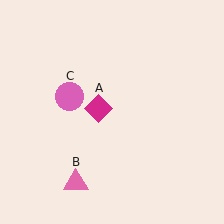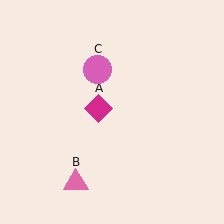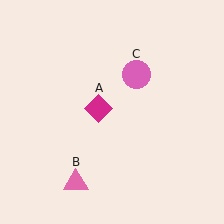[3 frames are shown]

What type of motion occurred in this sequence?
The pink circle (object C) rotated clockwise around the center of the scene.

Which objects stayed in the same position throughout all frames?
Magenta diamond (object A) and pink triangle (object B) remained stationary.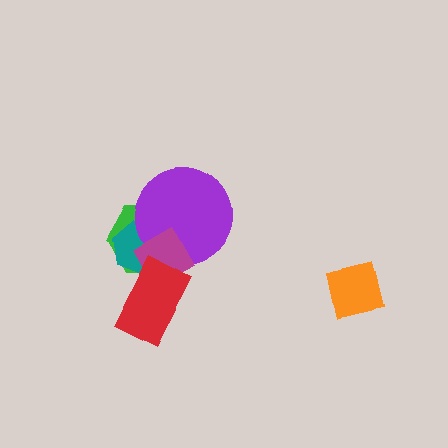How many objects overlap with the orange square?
0 objects overlap with the orange square.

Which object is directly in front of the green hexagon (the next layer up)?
The teal hexagon is directly in front of the green hexagon.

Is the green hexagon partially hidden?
Yes, it is partially covered by another shape.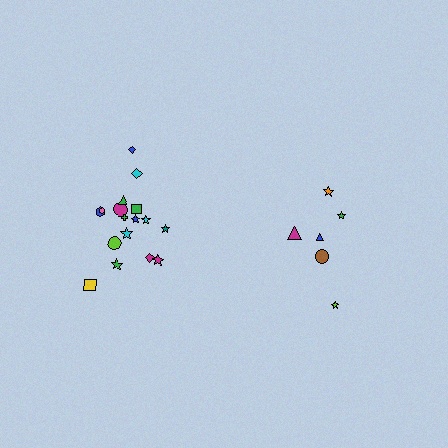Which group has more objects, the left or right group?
The left group.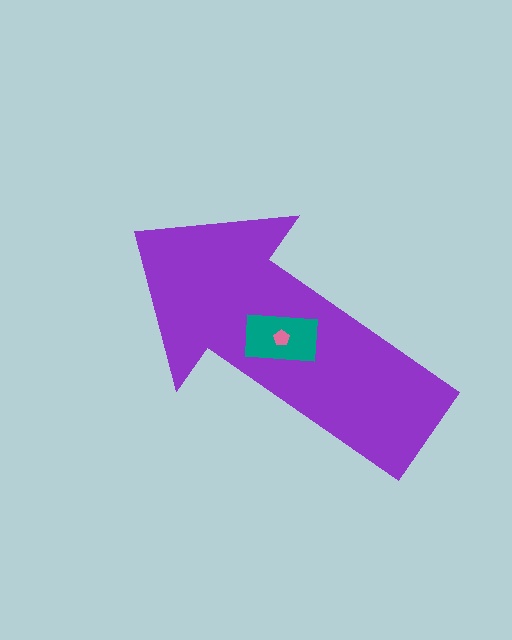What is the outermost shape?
The purple arrow.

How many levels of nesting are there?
3.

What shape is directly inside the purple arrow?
The teal rectangle.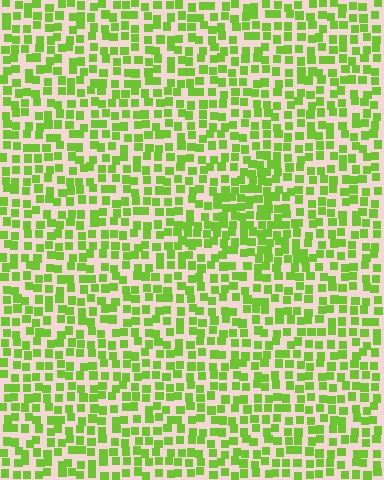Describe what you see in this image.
The image contains small lime elements arranged at two different densities. A triangle-shaped region is visible where the elements are more densely packed than the surrounding area.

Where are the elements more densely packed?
The elements are more densely packed inside the triangle boundary.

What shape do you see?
I see a triangle.